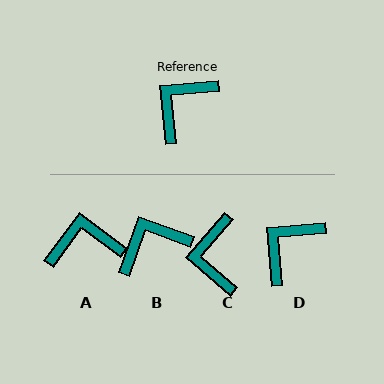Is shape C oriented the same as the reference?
No, it is off by about 43 degrees.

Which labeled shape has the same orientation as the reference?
D.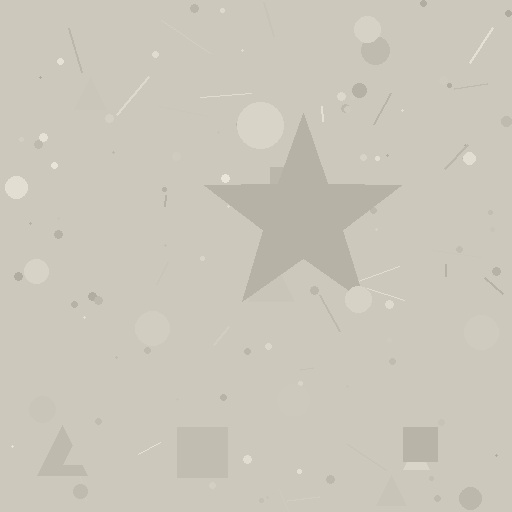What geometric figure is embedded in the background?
A star is embedded in the background.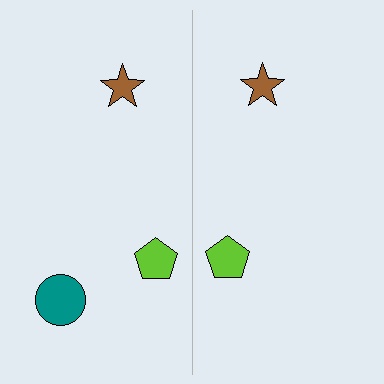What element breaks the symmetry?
A teal circle is missing from the right side.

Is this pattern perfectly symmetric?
No, the pattern is not perfectly symmetric. A teal circle is missing from the right side.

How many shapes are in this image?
There are 5 shapes in this image.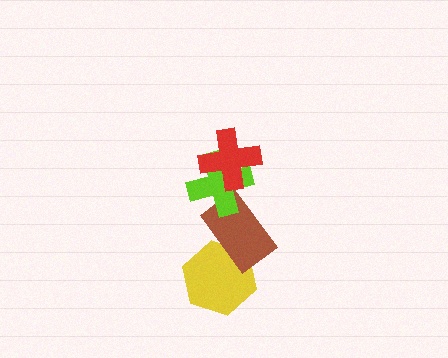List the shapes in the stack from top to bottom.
From top to bottom: the red cross, the lime cross, the brown rectangle, the yellow hexagon.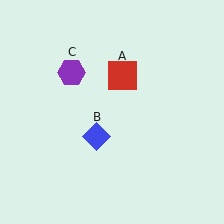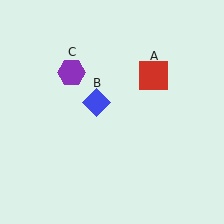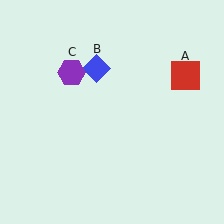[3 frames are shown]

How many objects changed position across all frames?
2 objects changed position: red square (object A), blue diamond (object B).